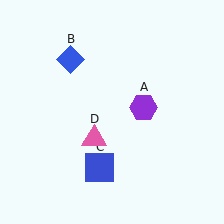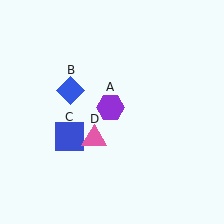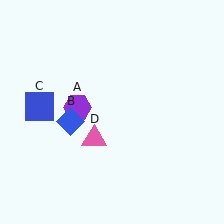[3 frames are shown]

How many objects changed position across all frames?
3 objects changed position: purple hexagon (object A), blue diamond (object B), blue square (object C).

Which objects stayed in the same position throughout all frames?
Pink triangle (object D) remained stationary.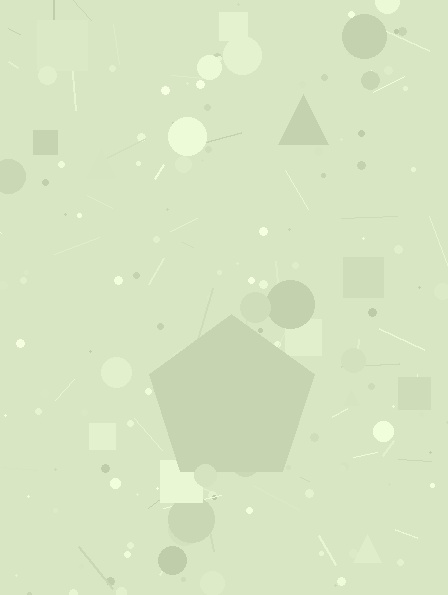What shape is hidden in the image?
A pentagon is hidden in the image.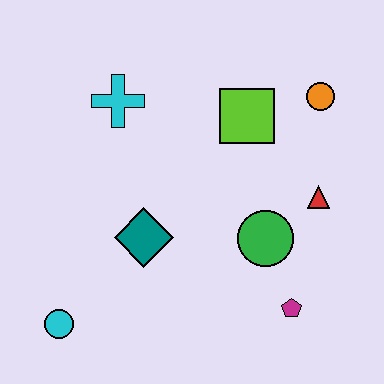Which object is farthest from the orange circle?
The cyan circle is farthest from the orange circle.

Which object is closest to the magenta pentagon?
The green circle is closest to the magenta pentagon.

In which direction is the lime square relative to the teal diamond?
The lime square is above the teal diamond.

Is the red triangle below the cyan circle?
No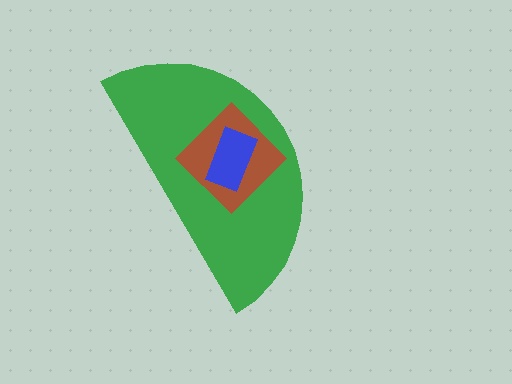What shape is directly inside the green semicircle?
The brown diamond.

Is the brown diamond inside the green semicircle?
Yes.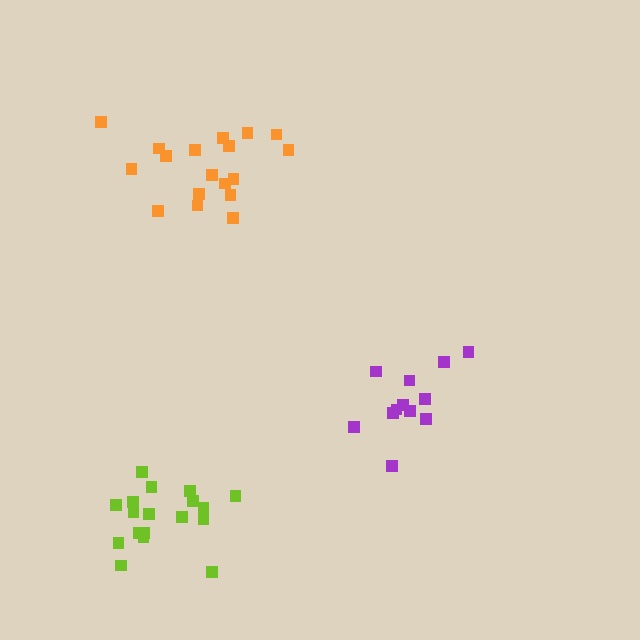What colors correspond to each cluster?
The clusters are colored: purple, orange, lime.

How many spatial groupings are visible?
There are 3 spatial groupings.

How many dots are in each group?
Group 1: 12 dots, Group 2: 18 dots, Group 3: 18 dots (48 total).